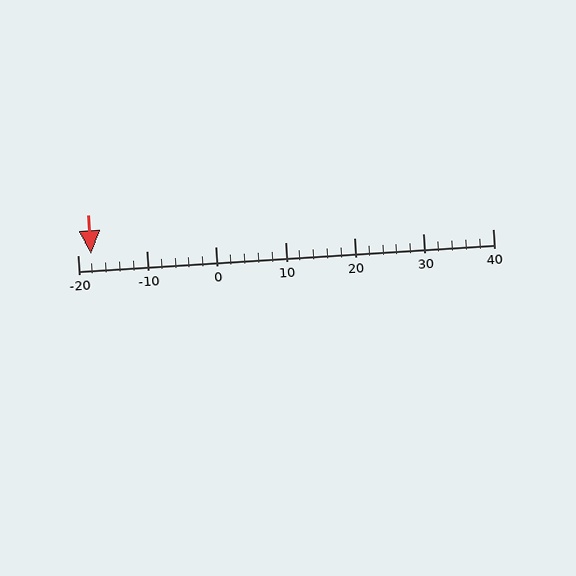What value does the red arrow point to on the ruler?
The red arrow points to approximately -18.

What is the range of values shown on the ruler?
The ruler shows values from -20 to 40.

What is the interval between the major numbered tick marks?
The major tick marks are spaced 10 units apart.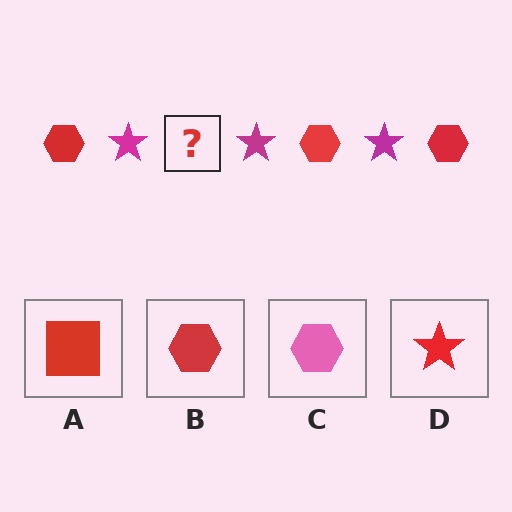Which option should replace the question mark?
Option B.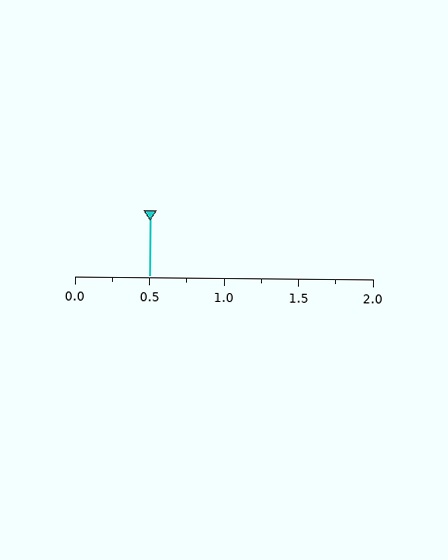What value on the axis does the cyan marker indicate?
The marker indicates approximately 0.5.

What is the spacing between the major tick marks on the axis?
The major ticks are spaced 0.5 apart.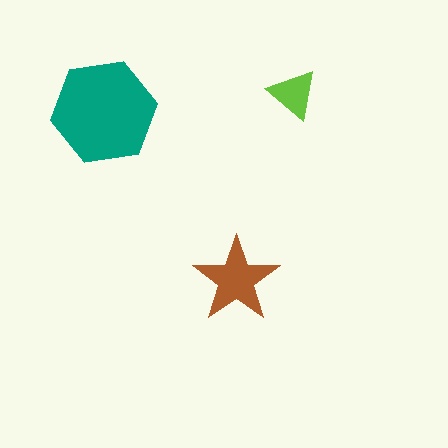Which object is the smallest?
The lime triangle.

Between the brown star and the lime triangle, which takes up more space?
The brown star.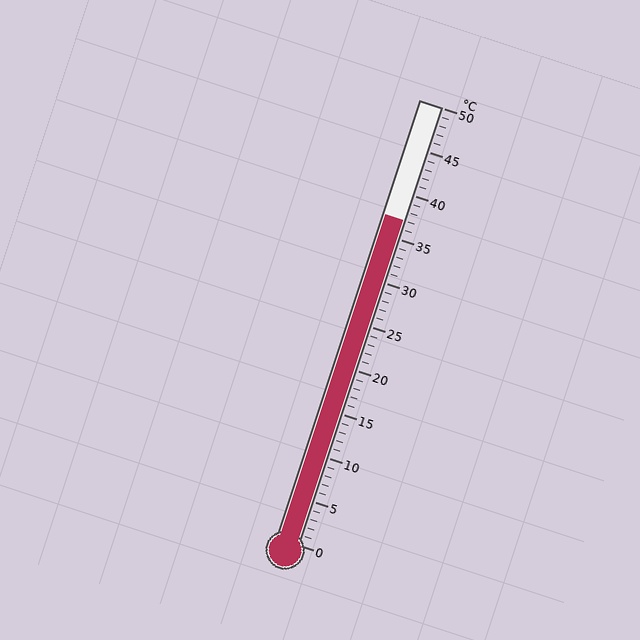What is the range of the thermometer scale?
The thermometer scale ranges from 0°C to 50°C.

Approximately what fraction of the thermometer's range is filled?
The thermometer is filled to approximately 75% of its range.